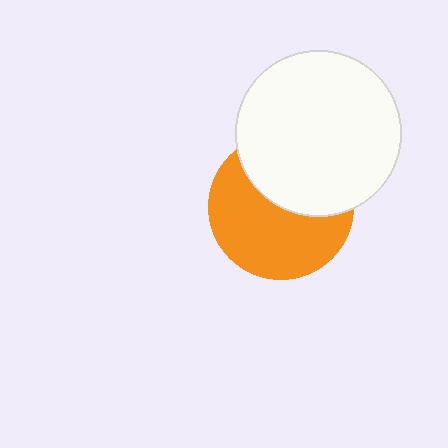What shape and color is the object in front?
The object in front is a white circle.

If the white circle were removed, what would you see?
You would see the complete orange circle.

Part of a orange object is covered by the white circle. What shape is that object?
It is a circle.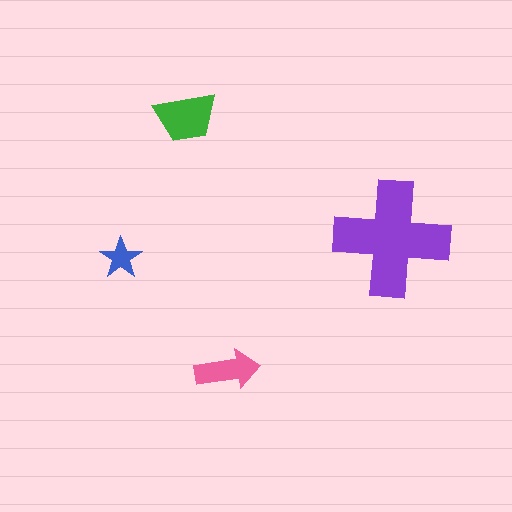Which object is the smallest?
The blue star.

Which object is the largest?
The purple cross.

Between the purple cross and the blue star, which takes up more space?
The purple cross.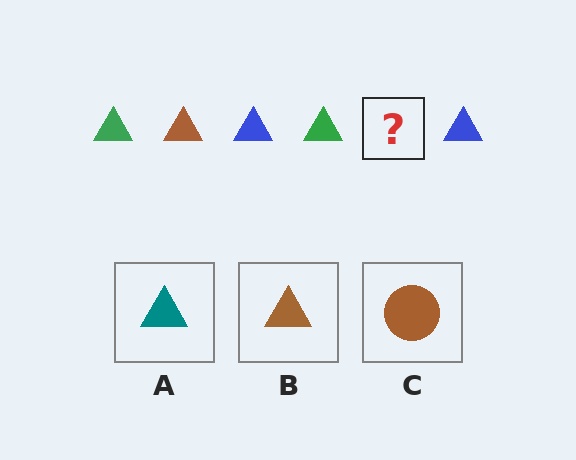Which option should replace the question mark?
Option B.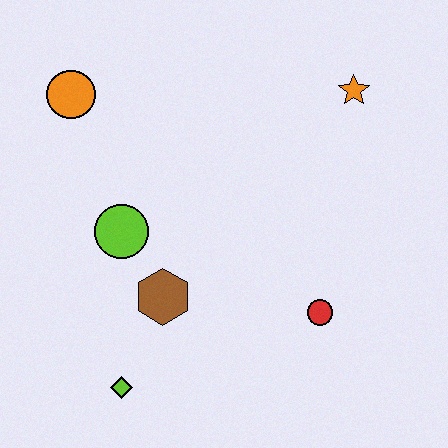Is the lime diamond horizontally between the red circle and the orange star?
No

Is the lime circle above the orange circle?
No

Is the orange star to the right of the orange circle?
Yes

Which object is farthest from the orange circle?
The red circle is farthest from the orange circle.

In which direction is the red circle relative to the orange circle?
The red circle is to the right of the orange circle.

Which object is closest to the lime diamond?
The brown hexagon is closest to the lime diamond.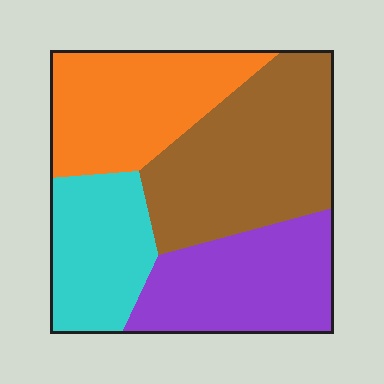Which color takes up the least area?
Cyan, at roughly 20%.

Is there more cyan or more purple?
Purple.